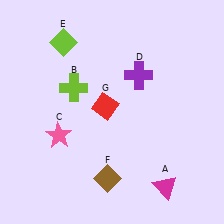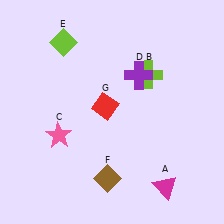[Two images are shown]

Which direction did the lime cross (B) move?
The lime cross (B) moved right.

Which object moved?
The lime cross (B) moved right.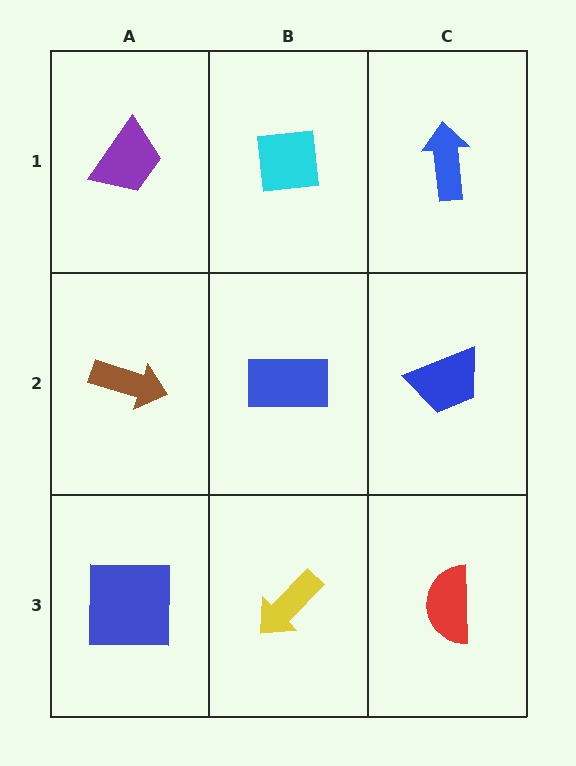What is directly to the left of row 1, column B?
A purple trapezoid.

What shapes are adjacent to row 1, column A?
A brown arrow (row 2, column A), a cyan square (row 1, column B).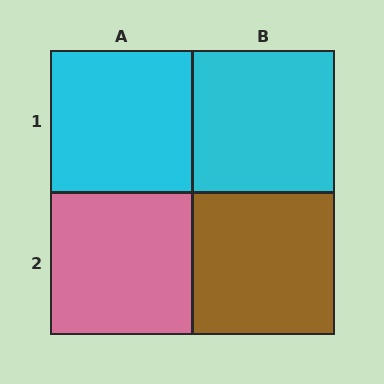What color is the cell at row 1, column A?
Cyan.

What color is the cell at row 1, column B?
Cyan.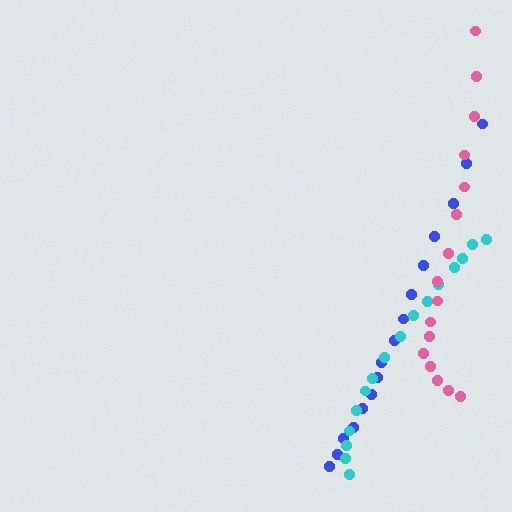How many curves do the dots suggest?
There are 3 distinct paths.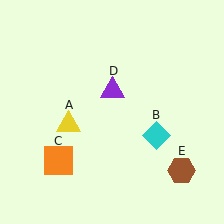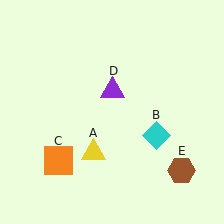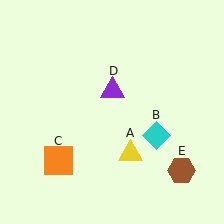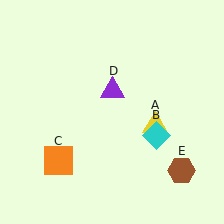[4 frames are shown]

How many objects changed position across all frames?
1 object changed position: yellow triangle (object A).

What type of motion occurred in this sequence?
The yellow triangle (object A) rotated counterclockwise around the center of the scene.